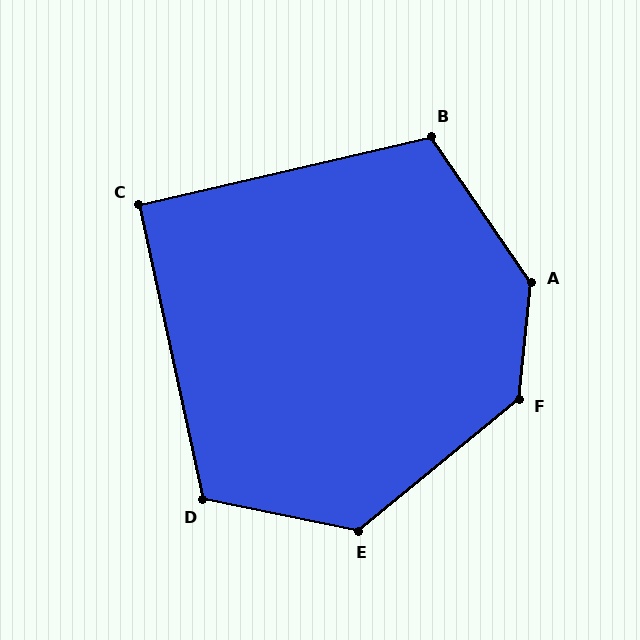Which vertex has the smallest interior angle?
C, at approximately 91 degrees.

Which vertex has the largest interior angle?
A, at approximately 140 degrees.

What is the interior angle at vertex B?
Approximately 111 degrees (obtuse).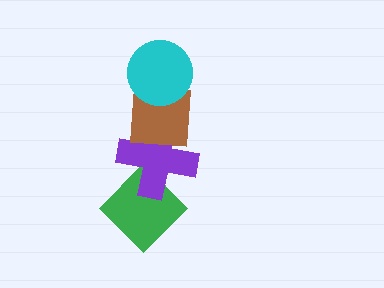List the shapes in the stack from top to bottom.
From top to bottom: the cyan circle, the brown square, the purple cross, the green diamond.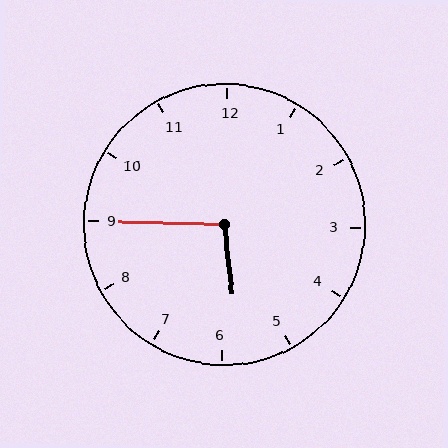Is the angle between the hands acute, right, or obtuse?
It is obtuse.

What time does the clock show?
5:45.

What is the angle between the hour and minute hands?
Approximately 98 degrees.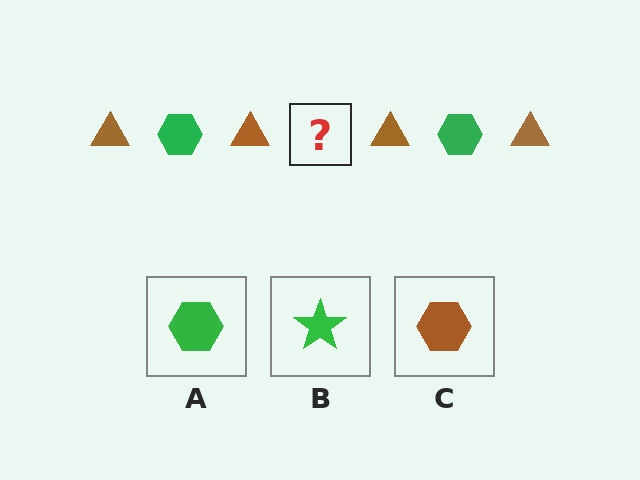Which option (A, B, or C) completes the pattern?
A.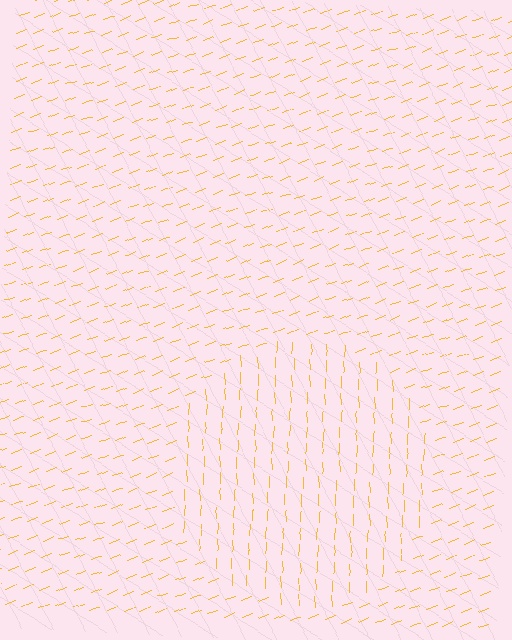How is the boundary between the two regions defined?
The boundary is defined purely by a change in line orientation (approximately 71 degrees difference). All lines are the same color and thickness.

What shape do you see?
I see a circle.